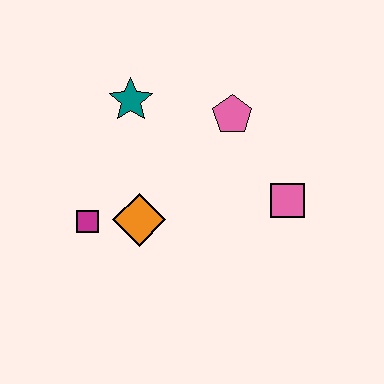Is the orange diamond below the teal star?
Yes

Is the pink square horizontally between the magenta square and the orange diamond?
No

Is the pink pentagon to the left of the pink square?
Yes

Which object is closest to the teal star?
The pink pentagon is closest to the teal star.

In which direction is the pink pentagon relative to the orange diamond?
The pink pentagon is above the orange diamond.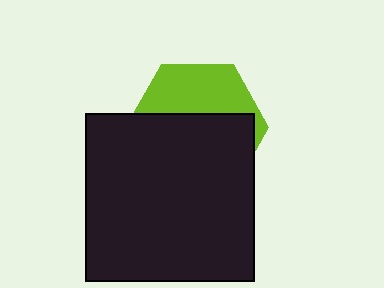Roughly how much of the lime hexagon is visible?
A small part of it is visible (roughly 39%).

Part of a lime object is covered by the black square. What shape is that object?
It is a hexagon.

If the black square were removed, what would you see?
You would see the complete lime hexagon.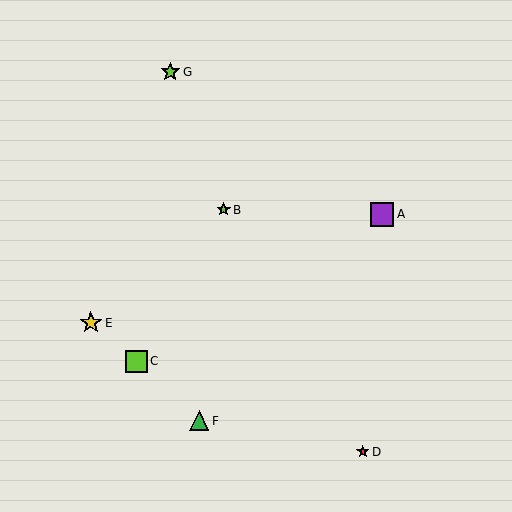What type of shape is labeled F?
Shape F is a green triangle.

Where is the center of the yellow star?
The center of the yellow star is at (91, 323).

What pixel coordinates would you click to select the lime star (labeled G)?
Click at (170, 72) to select the lime star G.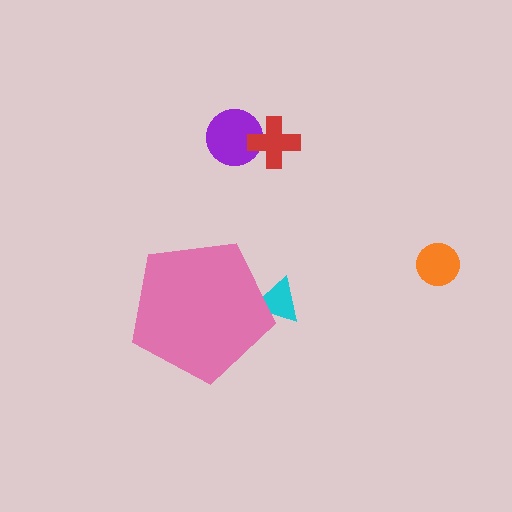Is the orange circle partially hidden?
No, the orange circle is fully visible.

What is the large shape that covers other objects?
A pink pentagon.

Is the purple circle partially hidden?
No, the purple circle is fully visible.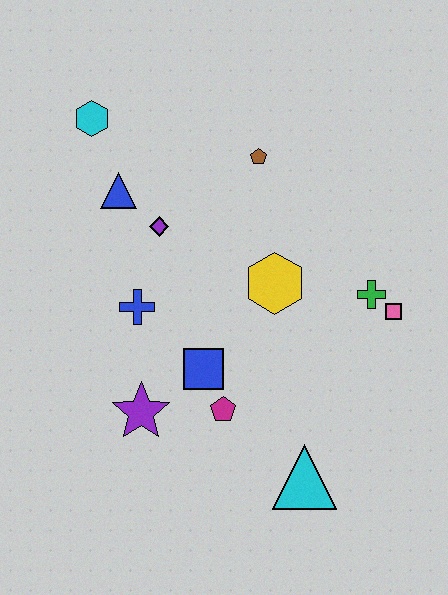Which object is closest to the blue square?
The magenta pentagon is closest to the blue square.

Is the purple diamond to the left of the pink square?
Yes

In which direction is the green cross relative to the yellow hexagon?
The green cross is to the right of the yellow hexagon.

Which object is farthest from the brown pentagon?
The cyan triangle is farthest from the brown pentagon.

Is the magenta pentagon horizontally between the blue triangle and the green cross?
Yes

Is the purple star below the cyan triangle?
No